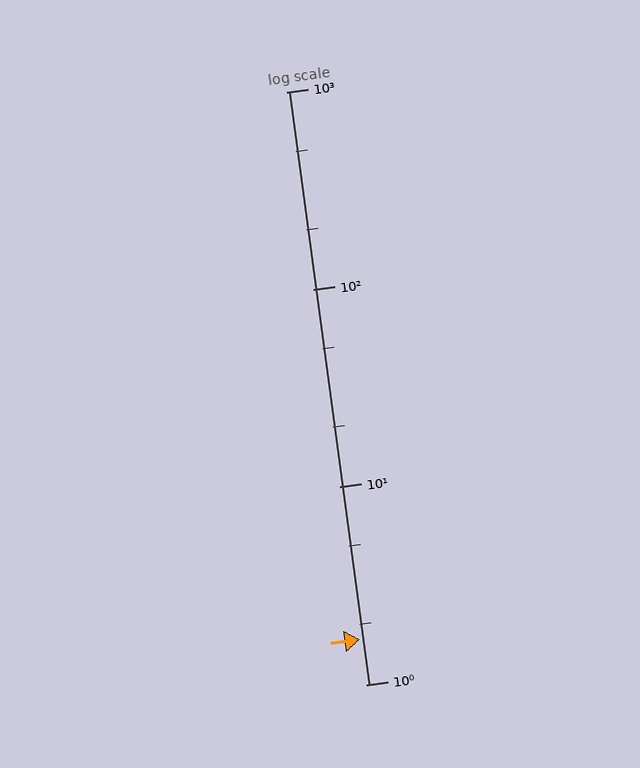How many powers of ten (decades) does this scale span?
The scale spans 3 decades, from 1 to 1000.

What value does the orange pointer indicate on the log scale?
The pointer indicates approximately 1.7.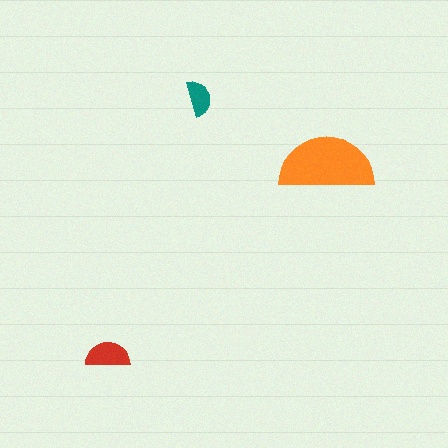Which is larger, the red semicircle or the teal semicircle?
The red one.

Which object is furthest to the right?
The orange semicircle is rightmost.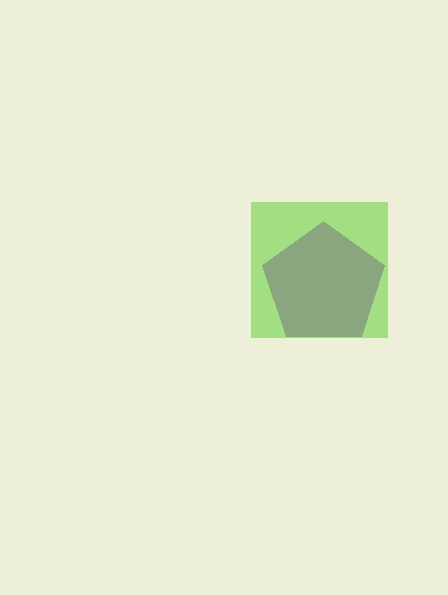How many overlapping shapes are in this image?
There are 2 overlapping shapes in the image.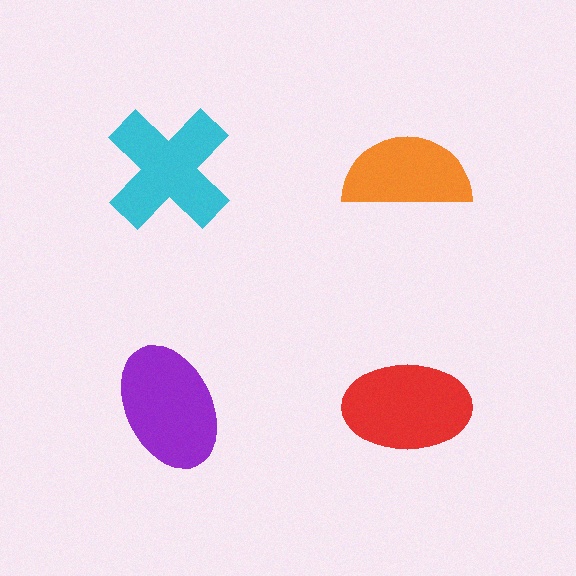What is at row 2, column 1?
A purple ellipse.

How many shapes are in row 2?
2 shapes.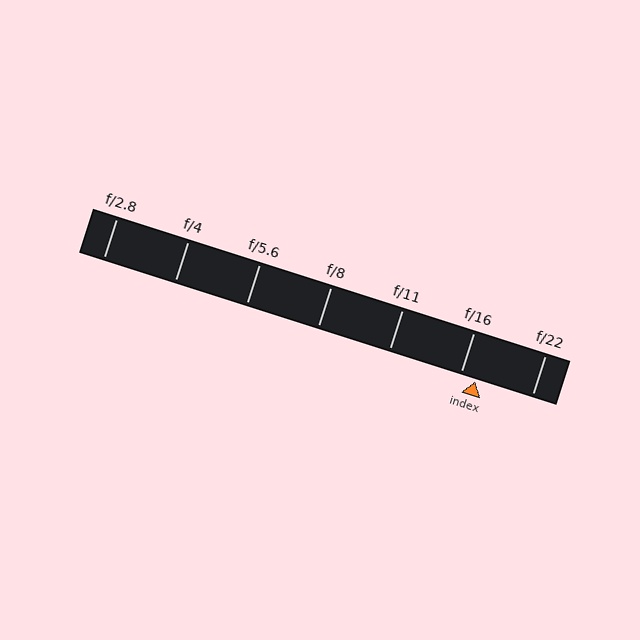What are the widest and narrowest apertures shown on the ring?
The widest aperture shown is f/2.8 and the narrowest is f/22.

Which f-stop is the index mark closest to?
The index mark is closest to f/16.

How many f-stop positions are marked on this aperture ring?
There are 7 f-stop positions marked.